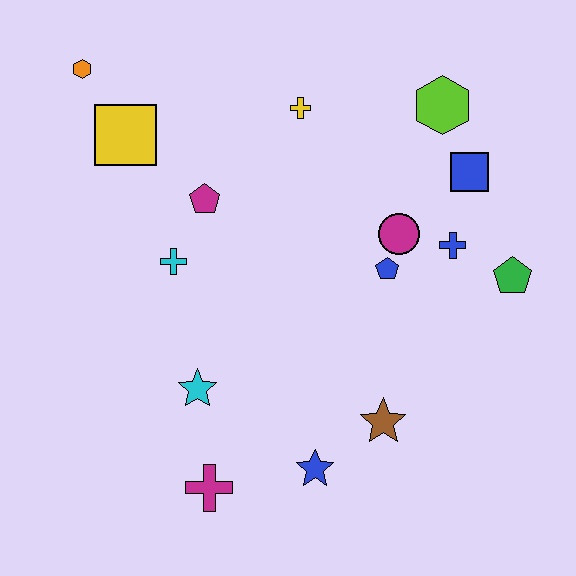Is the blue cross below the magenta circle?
Yes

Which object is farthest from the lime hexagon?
The magenta cross is farthest from the lime hexagon.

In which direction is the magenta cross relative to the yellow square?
The magenta cross is below the yellow square.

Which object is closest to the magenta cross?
The cyan star is closest to the magenta cross.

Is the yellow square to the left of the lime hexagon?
Yes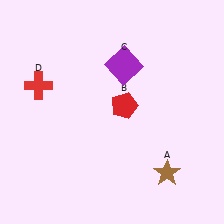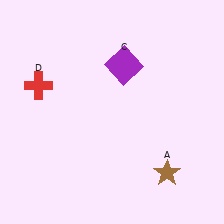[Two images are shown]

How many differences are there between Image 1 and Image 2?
There is 1 difference between the two images.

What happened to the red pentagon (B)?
The red pentagon (B) was removed in Image 2. It was in the top-right area of Image 1.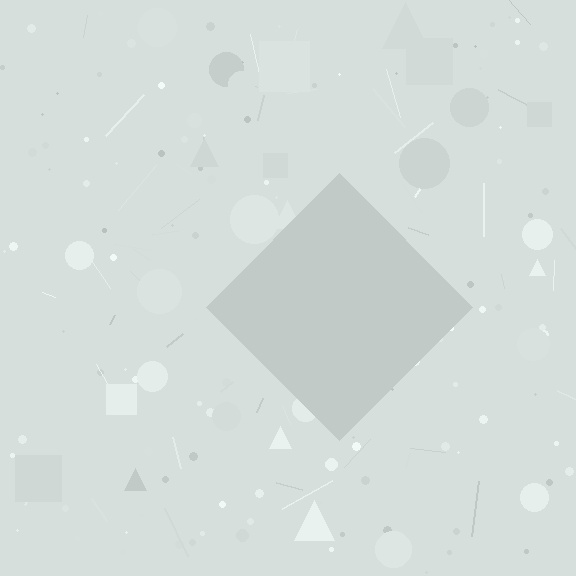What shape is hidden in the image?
A diamond is hidden in the image.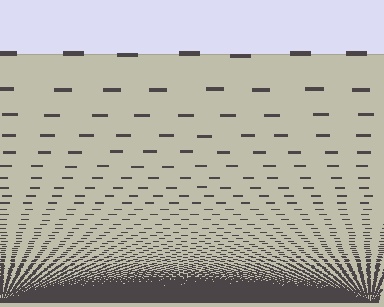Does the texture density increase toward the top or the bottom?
Density increases toward the bottom.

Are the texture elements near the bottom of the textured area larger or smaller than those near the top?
Smaller. The gradient is inverted — elements near the bottom are smaller and denser.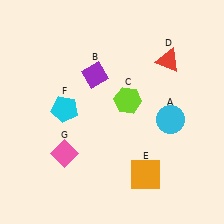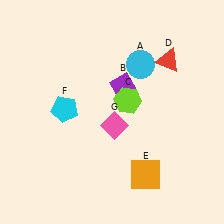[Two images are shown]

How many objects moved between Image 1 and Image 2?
3 objects moved between the two images.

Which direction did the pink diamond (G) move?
The pink diamond (G) moved right.